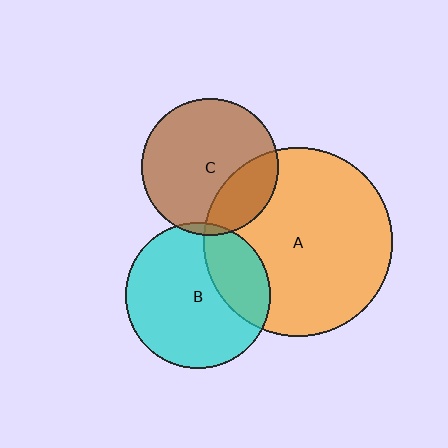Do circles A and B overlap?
Yes.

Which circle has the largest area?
Circle A (orange).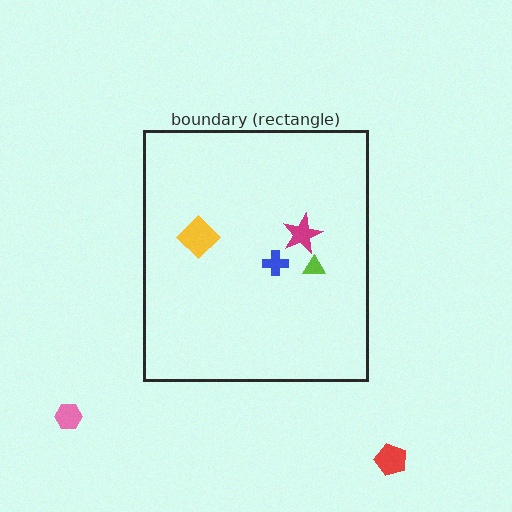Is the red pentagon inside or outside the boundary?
Outside.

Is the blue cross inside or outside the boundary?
Inside.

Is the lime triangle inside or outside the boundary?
Inside.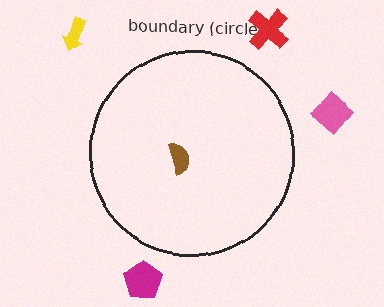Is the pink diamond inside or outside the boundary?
Outside.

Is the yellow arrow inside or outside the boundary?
Outside.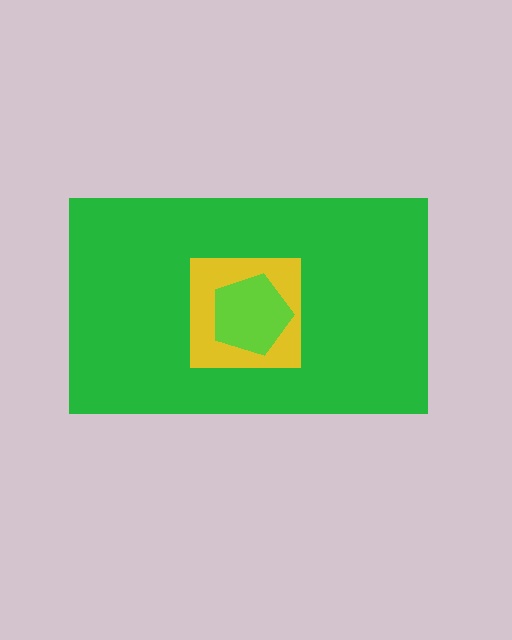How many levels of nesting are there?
3.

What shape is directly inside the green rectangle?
The yellow square.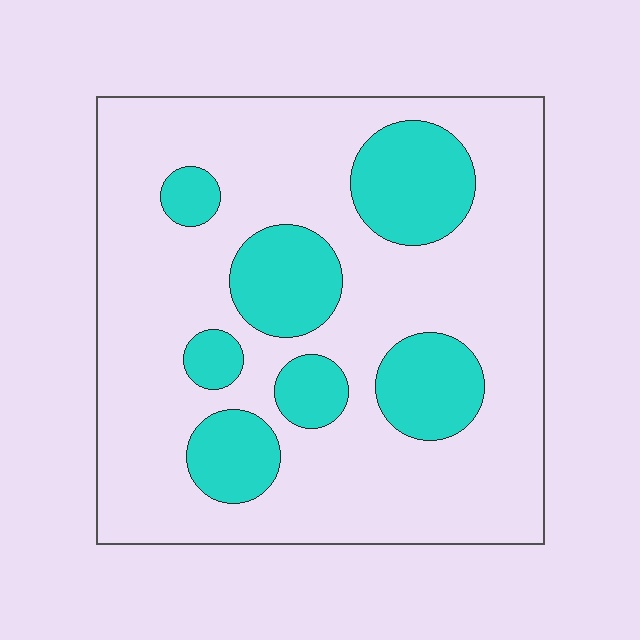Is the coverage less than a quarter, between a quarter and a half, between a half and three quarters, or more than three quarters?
Less than a quarter.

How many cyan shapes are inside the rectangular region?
7.